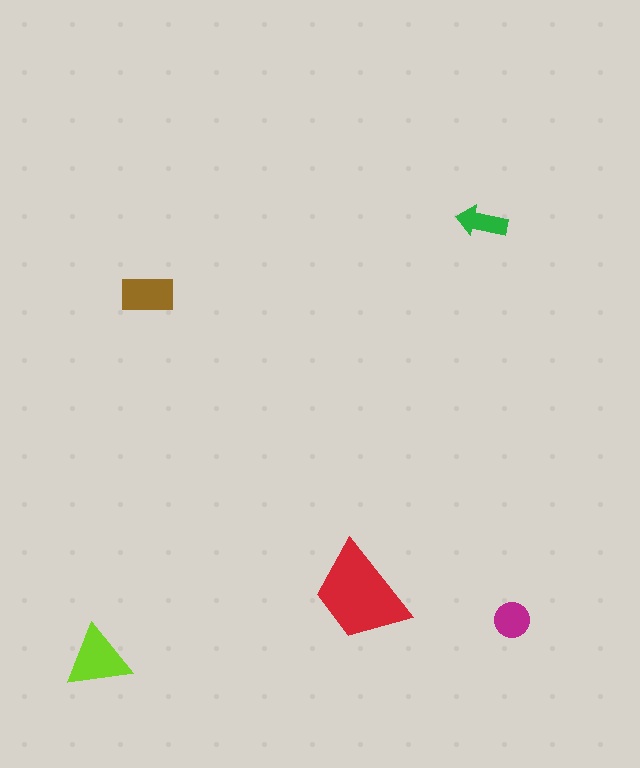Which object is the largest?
The red trapezoid.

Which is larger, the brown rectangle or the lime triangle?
The lime triangle.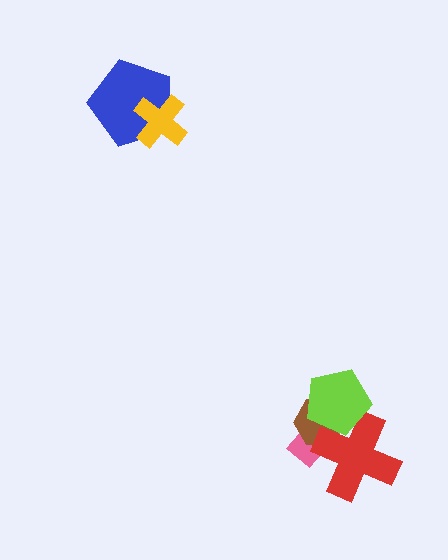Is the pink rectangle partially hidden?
Yes, it is partially covered by another shape.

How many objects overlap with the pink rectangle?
3 objects overlap with the pink rectangle.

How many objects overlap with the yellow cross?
1 object overlaps with the yellow cross.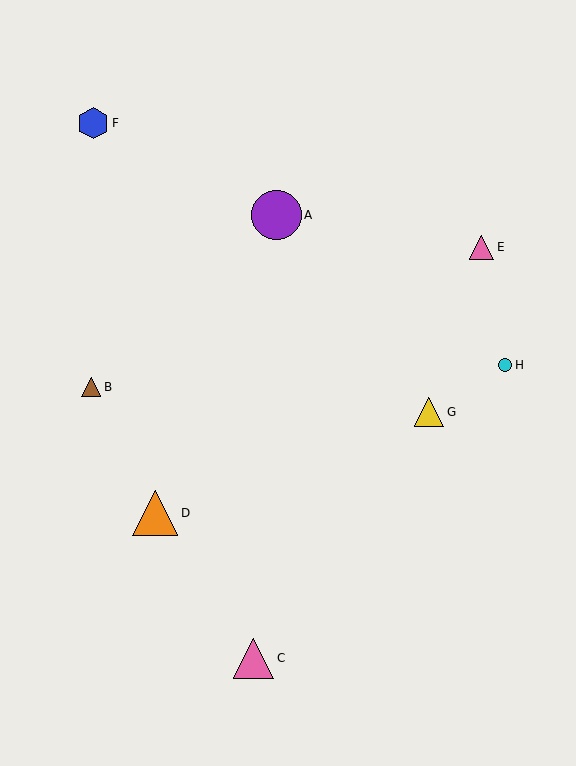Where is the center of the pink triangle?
The center of the pink triangle is at (482, 247).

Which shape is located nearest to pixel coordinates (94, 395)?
The brown triangle (labeled B) at (91, 387) is nearest to that location.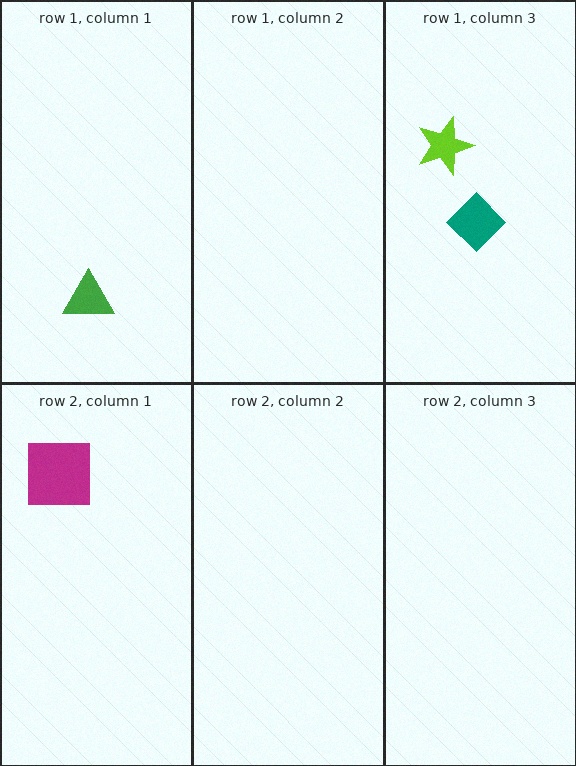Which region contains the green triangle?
The row 1, column 1 region.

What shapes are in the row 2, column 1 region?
The magenta square.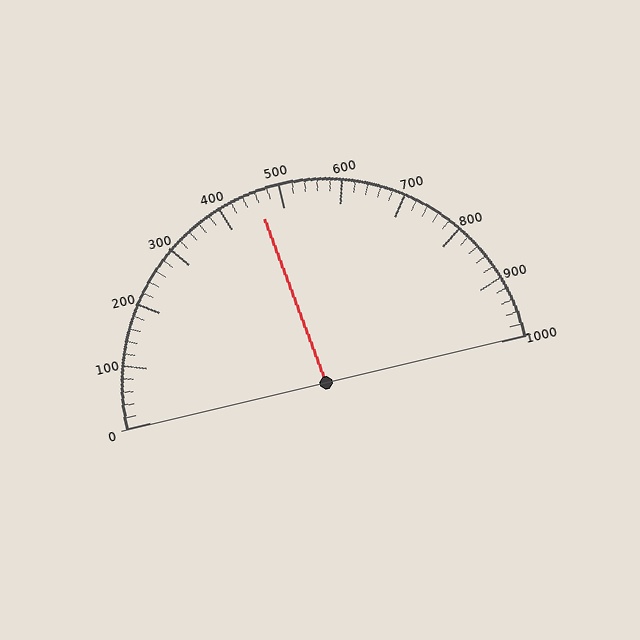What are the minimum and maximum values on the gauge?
The gauge ranges from 0 to 1000.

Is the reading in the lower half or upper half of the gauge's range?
The reading is in the lower half of the range (0 to 1000).